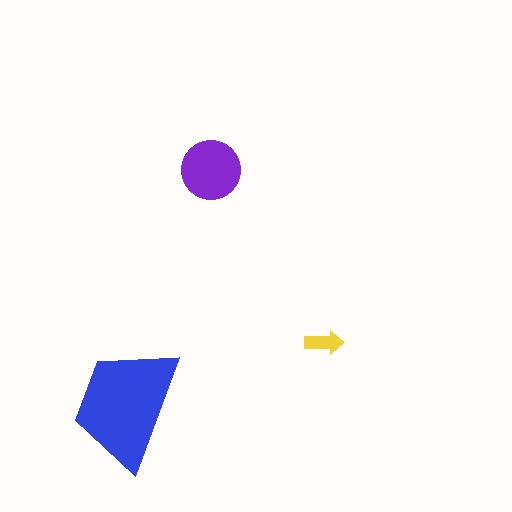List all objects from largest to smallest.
The blue trapezoid, the purple circle, the yellow arrow.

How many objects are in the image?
There are 3 objects in the image.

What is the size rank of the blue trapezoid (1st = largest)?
1st.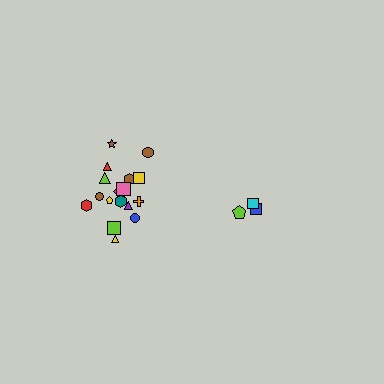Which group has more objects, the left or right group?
The left group.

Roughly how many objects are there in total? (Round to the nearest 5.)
Roughly 20 objects in total.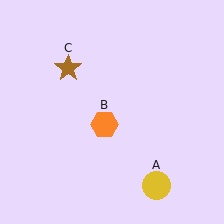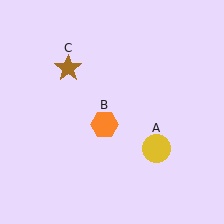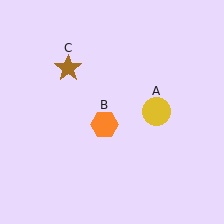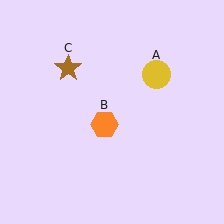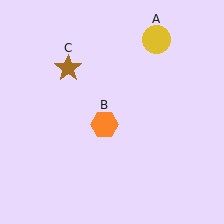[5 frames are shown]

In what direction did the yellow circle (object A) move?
The yellow circle (object A) moved up.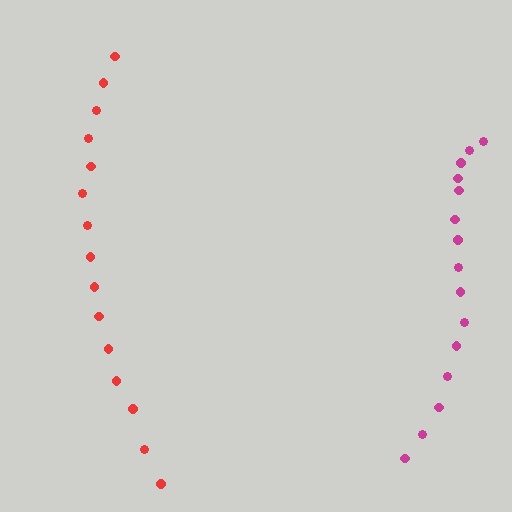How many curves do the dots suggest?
There are 2 distinct paths.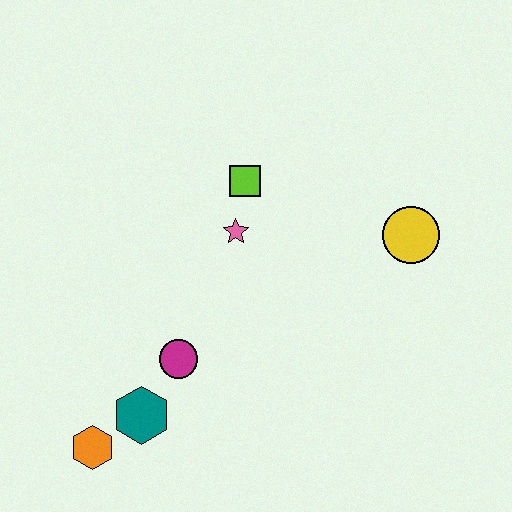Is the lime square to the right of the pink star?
Yes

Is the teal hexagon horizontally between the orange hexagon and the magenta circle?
Yes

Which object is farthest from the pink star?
The orange hexagon is farthest from the pink star.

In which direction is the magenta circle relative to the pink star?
The magenta circle is below the pink star.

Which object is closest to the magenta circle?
The teal hexagon is closest to the magenta circle.